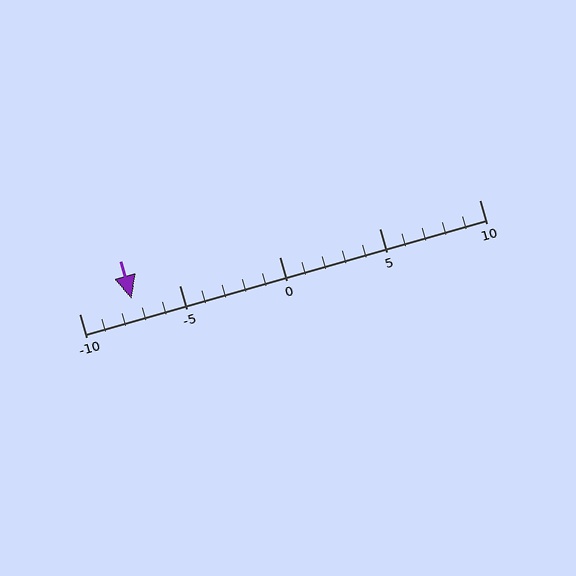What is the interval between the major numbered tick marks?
The major tick marks are spaced 5 units apart.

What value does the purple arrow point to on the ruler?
The purple arrow points to approximately -7.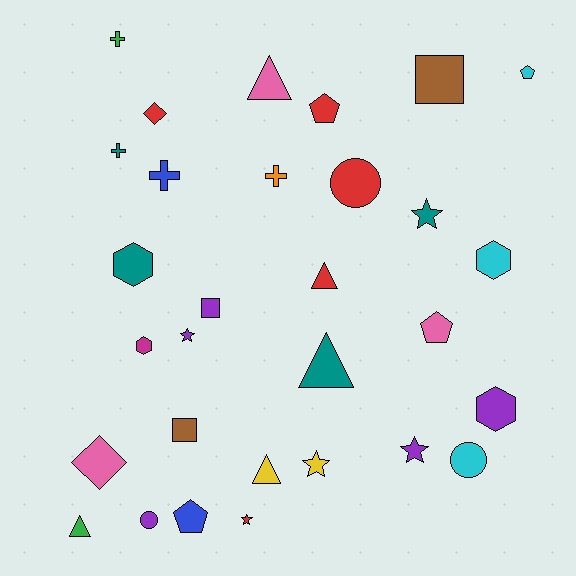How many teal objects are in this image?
There are 4 teal objects.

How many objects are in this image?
There are 30 objects.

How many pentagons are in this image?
There are 4 pentagons.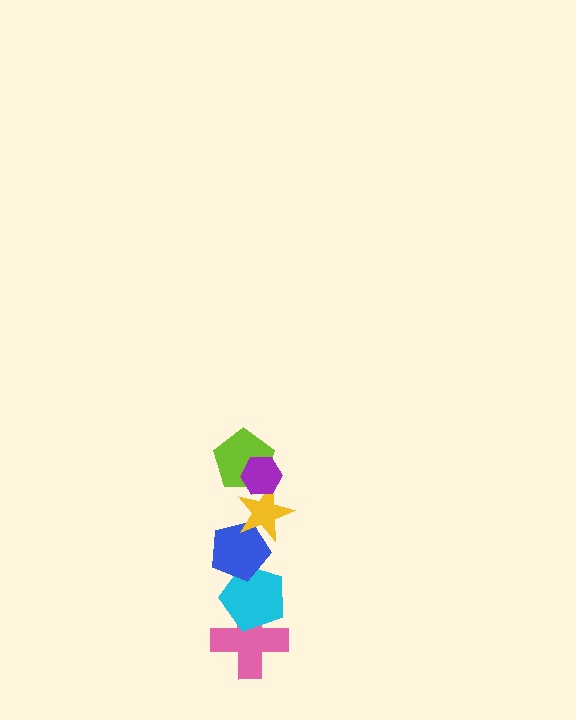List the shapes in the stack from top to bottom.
From top to bottom: the purple hexagon, the lime pentagon, the yellow star, the blue pentagon, the cyan pentagon, the pink cross.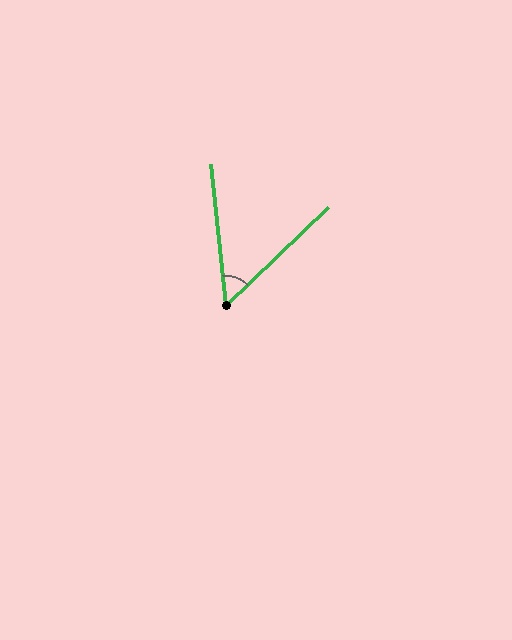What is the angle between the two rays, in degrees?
Approximately 52 degrees.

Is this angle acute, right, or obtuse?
It is acute.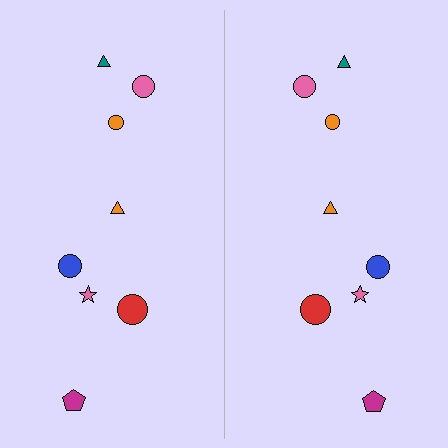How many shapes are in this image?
There are 16 shapes in this image.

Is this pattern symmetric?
Yes, this pattern has bilateral (reflection) symmetry.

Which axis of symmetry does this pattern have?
The pattern has a vertical axis of symmetry running through the center of the image.